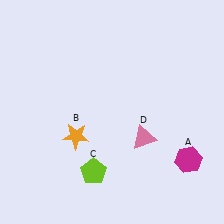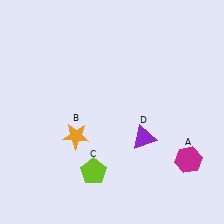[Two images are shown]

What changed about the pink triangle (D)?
In Image 1, D is pink. In Image 2, it changed to purple.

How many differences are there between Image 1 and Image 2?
There is 1 difference between the two images.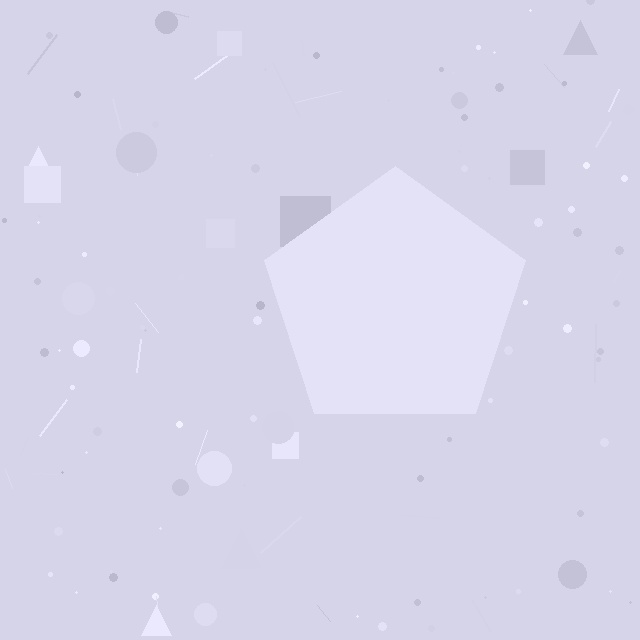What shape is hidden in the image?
A pentagon is hidden in the image.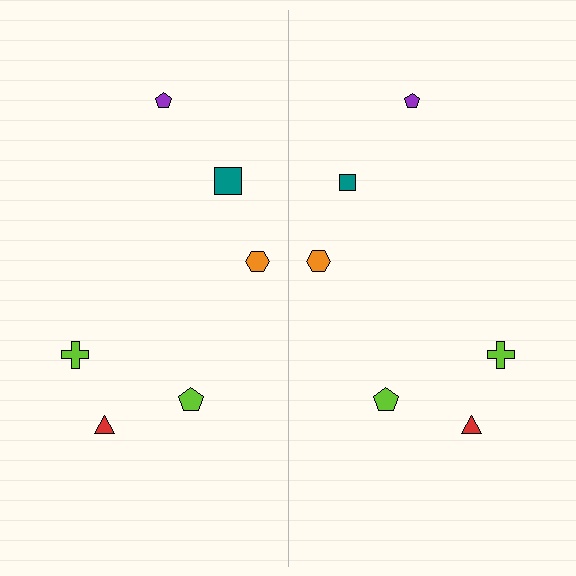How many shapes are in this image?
There are 12 shapes in this image.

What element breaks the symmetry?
The teal square on the right side has a different size than its mirror counterpart.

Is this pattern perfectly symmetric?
No, the pattern is not perfectly symmetric. The teal square on the right side has a different size than its mirror counterpart.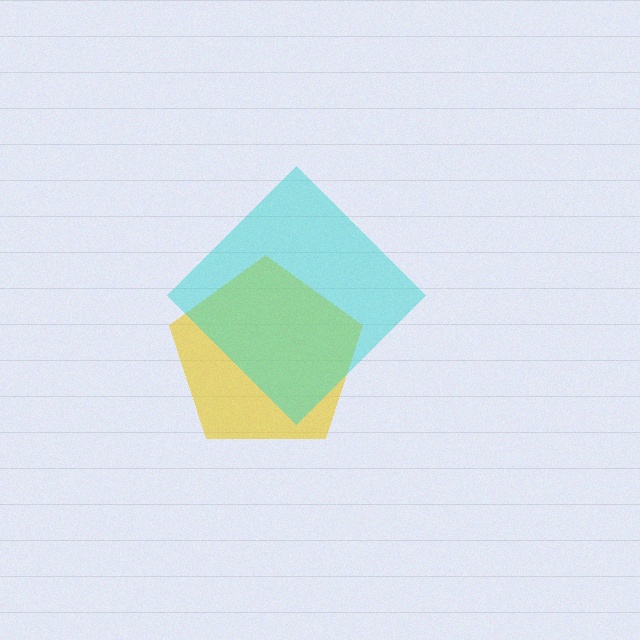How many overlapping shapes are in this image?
There are 2 overlapping shapes in the image.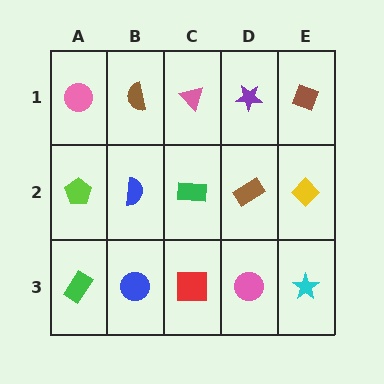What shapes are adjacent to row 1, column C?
A green rectangle (row 2, column C), a brown semicircle (row 1, column B), a purple star (row 1, column D).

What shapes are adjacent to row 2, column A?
A pink circle (row 1, column A), a green rectangle (row 3, column A), a blue semicircle (row 2, column B).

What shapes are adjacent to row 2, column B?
A brown semicircle (row 1, column B), a blue circle (row 3, column B), a lime pentagon (row 2, column A), a green rectangle (row 2, column C).